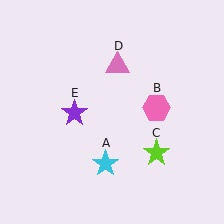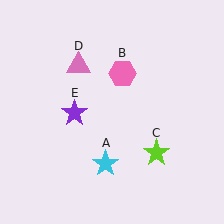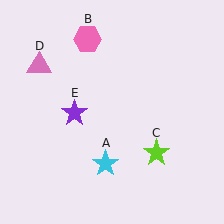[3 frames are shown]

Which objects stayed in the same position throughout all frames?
Cyan star (object A) and lime star (object C) and purple star (object E) remained stationary.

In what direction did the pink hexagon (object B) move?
The pink hexagon (object B) moved up and to the left.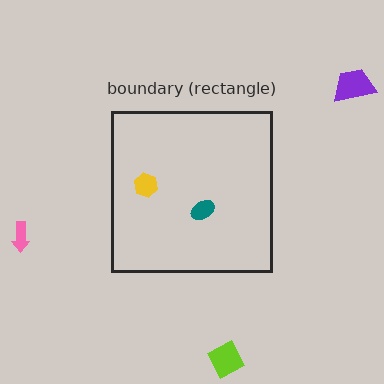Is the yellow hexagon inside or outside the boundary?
Inside.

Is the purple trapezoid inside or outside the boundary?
Outside.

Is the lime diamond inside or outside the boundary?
Outside.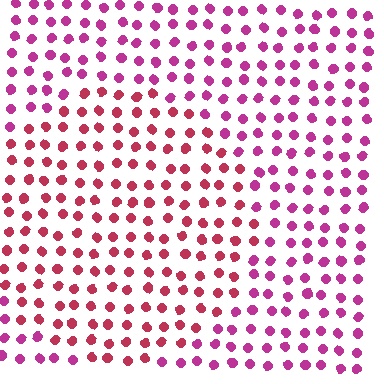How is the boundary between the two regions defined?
The boundary is defined purely by a slight shift in hue (about 29 degrees). Spacing, size, and orientation are identical on both sides.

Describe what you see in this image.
The image is filled with small magenta elements in a uniform arrangement. A circle-shaped region is visible where the elements are tinted to a slightly different hue, forming a subtle color boundary.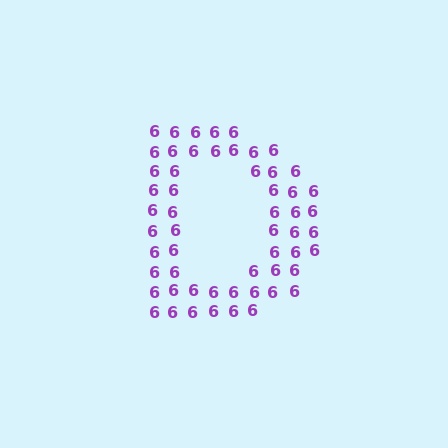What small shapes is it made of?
It is made of small digit 6's.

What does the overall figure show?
The overall figure shows the letter D.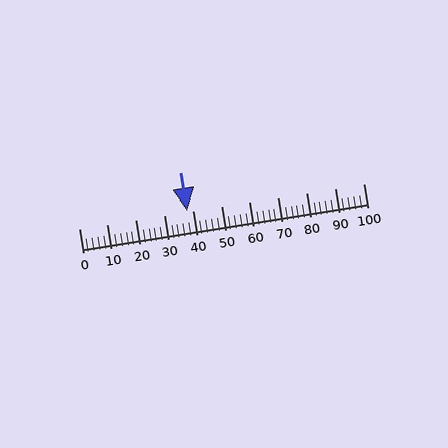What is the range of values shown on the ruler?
The ruler shows values from 0 to 100.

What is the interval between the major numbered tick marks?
The major tick marks are spaced 10 units apart.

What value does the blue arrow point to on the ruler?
The blue arrow points to approximately 38.